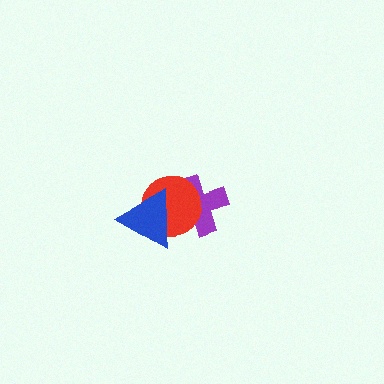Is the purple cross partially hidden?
Yes, it is partially covered by another shape.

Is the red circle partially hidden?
Yes, it is partially covered by another shape.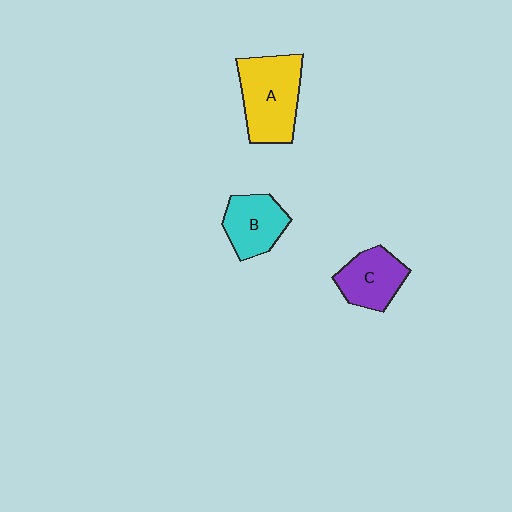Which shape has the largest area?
Shape A (yellow).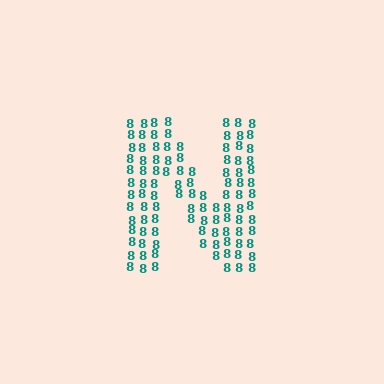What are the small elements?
The small elements are digit 8's.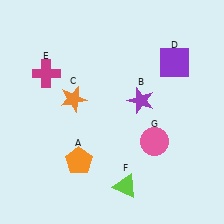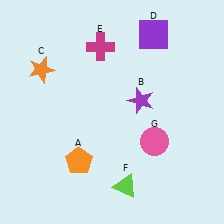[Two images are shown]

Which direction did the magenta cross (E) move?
The magenta cross (E) moved right.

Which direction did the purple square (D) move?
The purple square (D) moved up.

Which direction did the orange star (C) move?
The orange star (C) moved left.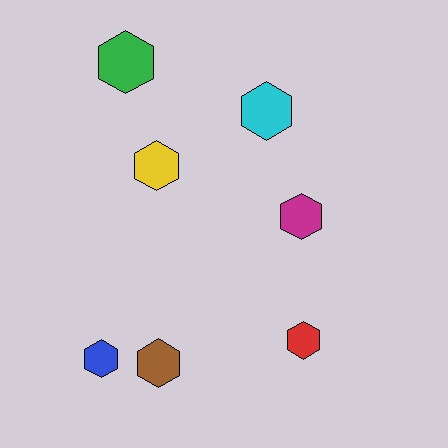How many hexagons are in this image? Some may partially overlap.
There are 7 hexagons.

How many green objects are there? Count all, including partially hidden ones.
There is 1 green object.